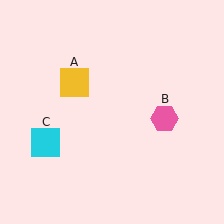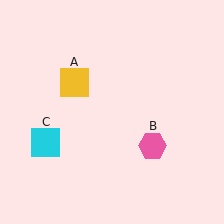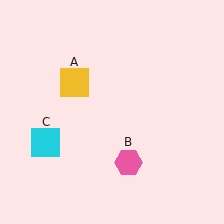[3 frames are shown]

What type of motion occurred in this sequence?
The pink hexagon (object B) rotated clockwise around the center of the scene.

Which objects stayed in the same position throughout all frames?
Yellow square (object A) and cyan square (object C) remained stationary.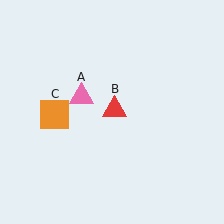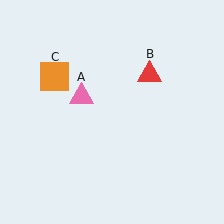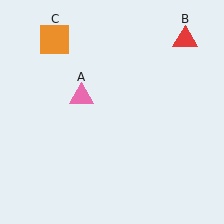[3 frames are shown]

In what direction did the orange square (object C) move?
The orange square (object C) moved up.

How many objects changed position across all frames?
2 objects changed position: red triangle (object B), orange square (object C).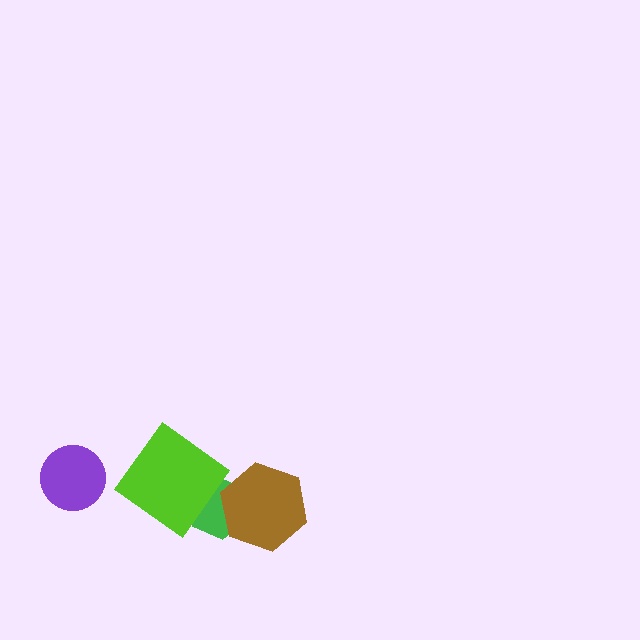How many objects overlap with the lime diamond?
1 object overlaps with the lime diamond.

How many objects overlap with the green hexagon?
2 objects overlap with the green hexagon.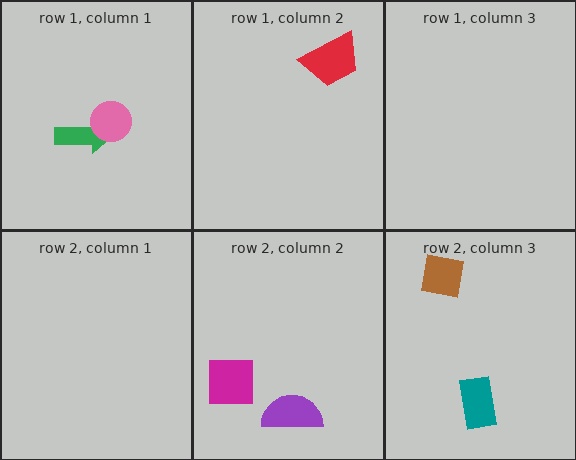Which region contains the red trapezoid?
The row 1, column 2 region.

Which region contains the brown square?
The row 2, column 3 region.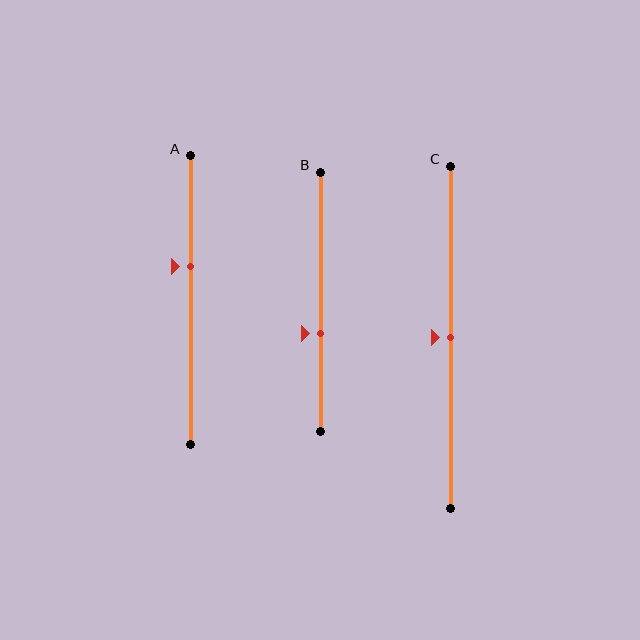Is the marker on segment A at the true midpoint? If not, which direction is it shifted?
No, the marker on segment A is shifted upward by about 12% of the segment length.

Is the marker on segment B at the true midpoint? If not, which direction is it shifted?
No, the marker on segment B is shifted downward by about 12% of the segment length.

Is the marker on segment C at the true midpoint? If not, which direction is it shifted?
Yes, the marker on segment C is at the true midpoint.